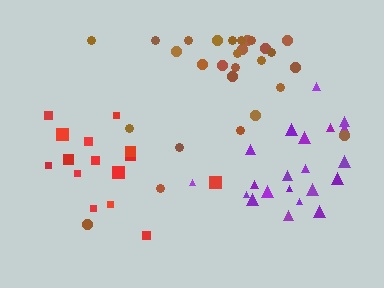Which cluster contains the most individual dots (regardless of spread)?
Brown (29).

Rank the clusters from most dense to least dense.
purple, red, brown.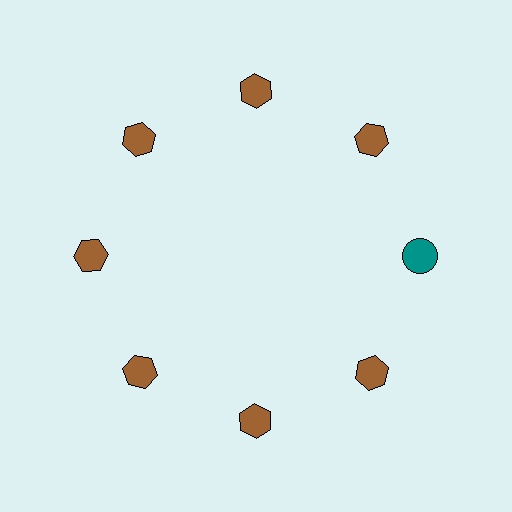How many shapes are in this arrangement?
There are 8 shapes arranged in a ring pattern.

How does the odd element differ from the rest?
It differs in both color (teal instead of brown) and shape (circle instead of hexagon).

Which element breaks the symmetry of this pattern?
The teal circle at roughly the 3 o'clock position breaks the symmetry. All other shapes are brown hexagons.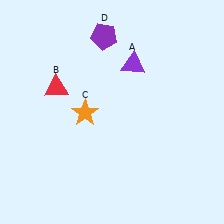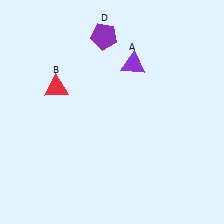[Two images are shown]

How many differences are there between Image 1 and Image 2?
There is 1 difference between the two images.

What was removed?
The orange star (C) was removed in Image 2.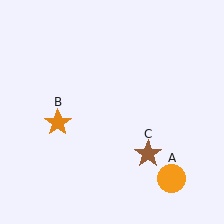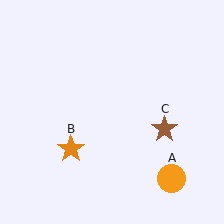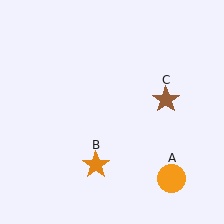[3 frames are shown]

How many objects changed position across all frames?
2 objects changed position: orange star (object B), brown star (object C).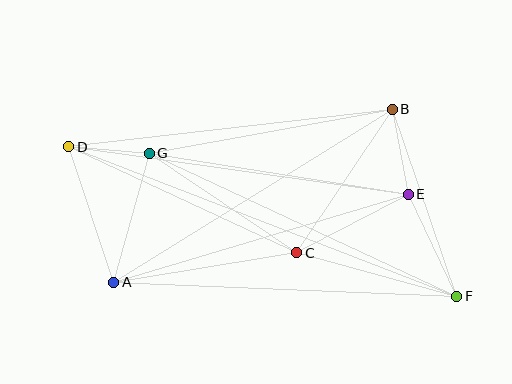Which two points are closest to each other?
Points D and G are closest to each other.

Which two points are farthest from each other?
Points D and F are farthest from each other.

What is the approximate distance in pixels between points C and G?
The distance between C and G is approximately 178 pixels.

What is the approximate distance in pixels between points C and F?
The distance between C and F is approximately 166 pixels.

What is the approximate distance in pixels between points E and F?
The distance between E and F is approximately 113 pixels.